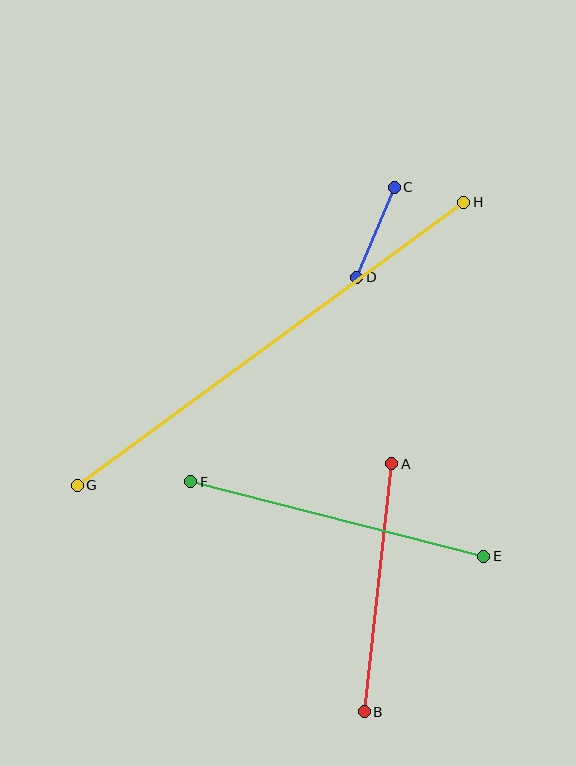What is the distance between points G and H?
The distance is approximately 479 pixels.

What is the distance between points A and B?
The distance is approximately 250 pixels.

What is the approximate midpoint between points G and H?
The midpoint is at approximately (271, 344) pixels.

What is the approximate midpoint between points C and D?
The midpoint is at approximately (375, 232) pixels.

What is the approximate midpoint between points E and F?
The midpoint is at approximately (337, 519) pixels.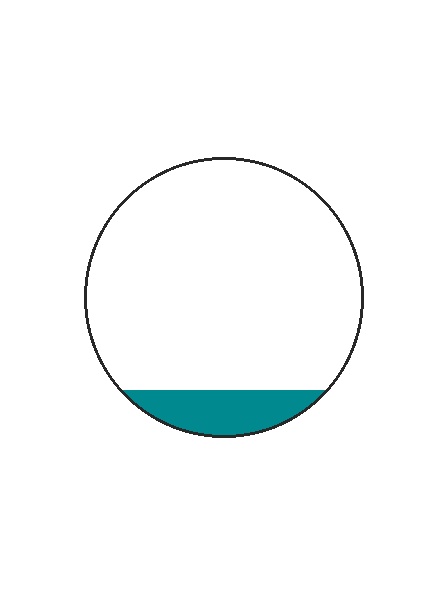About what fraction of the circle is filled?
About one eighth (1/8).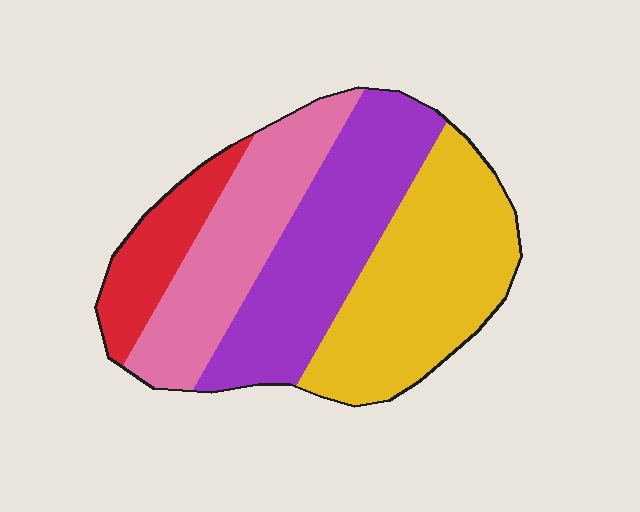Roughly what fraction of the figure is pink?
Pink takes up about one quarter (1/4) of the figure.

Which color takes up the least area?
Red, at roughly 10%.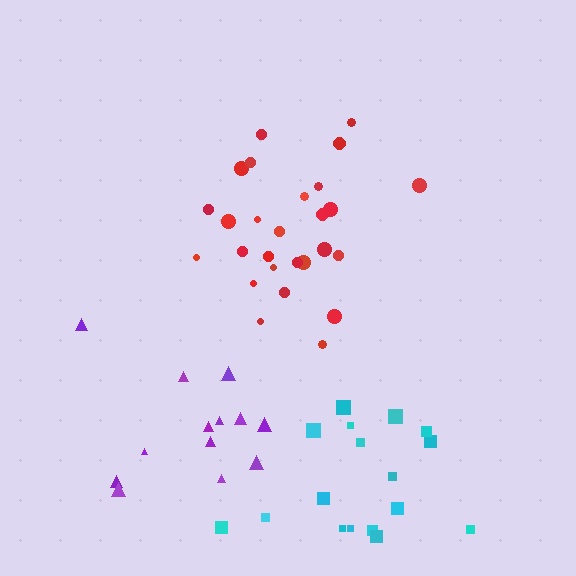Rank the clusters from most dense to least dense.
red, cyan, purple.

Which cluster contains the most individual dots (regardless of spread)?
Red (28).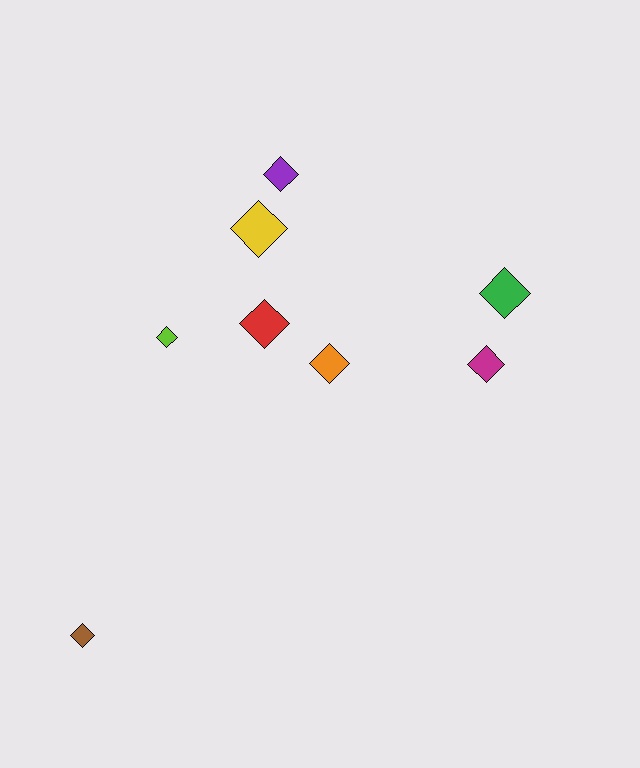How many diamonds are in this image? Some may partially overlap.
There are 8 diamonds.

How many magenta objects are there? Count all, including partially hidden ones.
There is 1 magenta object.